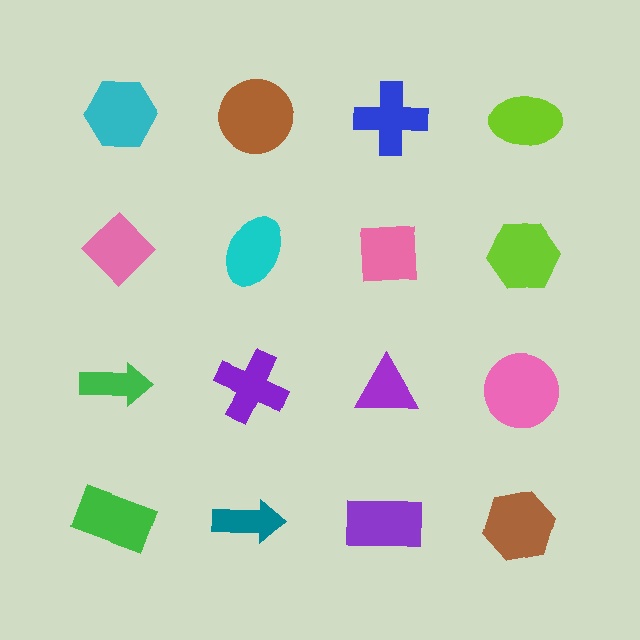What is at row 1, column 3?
A blue cross.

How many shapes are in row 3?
4 shapes.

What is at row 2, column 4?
A lime hexagon.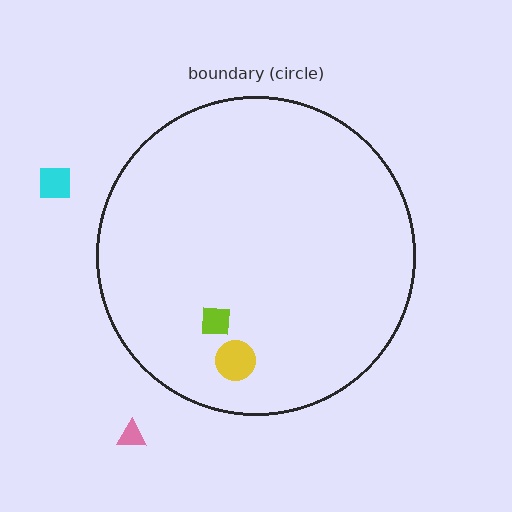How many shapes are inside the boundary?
2 inside, 2 outside.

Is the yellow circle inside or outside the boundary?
Inside.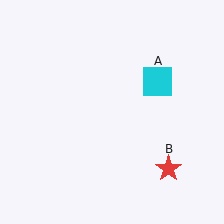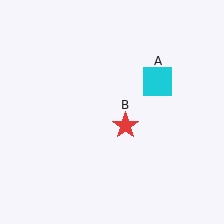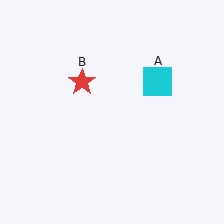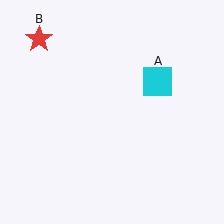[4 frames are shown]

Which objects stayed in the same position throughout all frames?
Cyan square (object A) remained stationary.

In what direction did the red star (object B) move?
The red star (object B) moved up and to the left.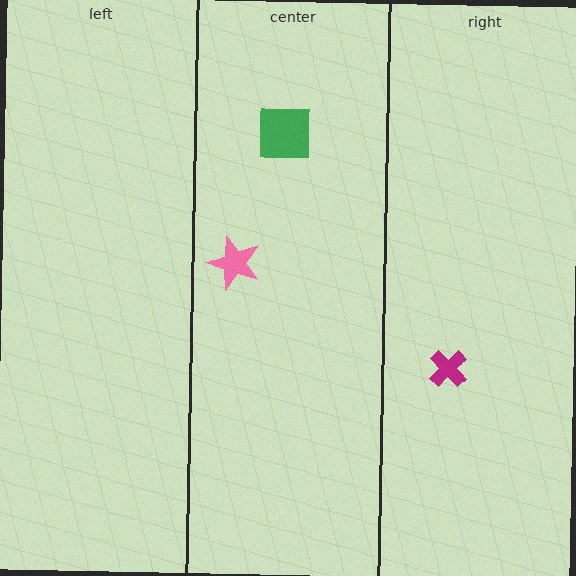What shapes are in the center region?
The pink star, the green square.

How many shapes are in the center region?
2.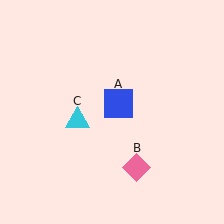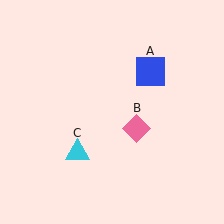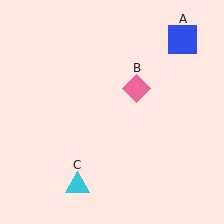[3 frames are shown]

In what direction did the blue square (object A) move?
The blue square (object A) moved up and to the right.